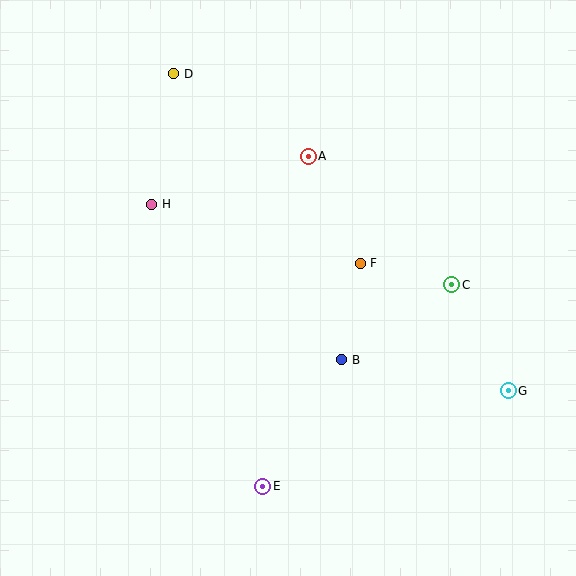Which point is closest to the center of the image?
Point F at (360, 263) is closest to the center.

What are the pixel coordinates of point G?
Point G is at (508, 391).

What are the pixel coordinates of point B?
Point B is at (342, 360).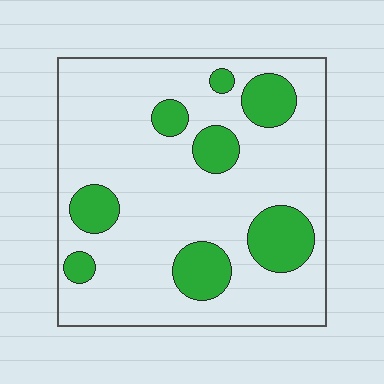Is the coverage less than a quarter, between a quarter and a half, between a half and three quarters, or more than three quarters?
Less than a quarter.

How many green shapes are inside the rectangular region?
8.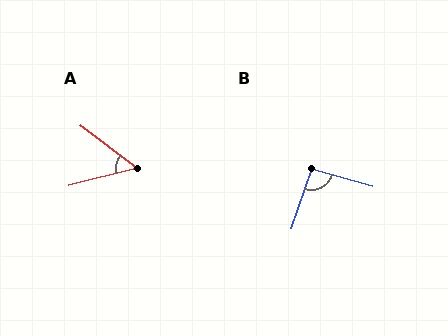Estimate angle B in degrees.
Approximately 93 degrees.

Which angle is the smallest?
A, at approximately 52 degrees.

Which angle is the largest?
B, at approximately 93 degrees.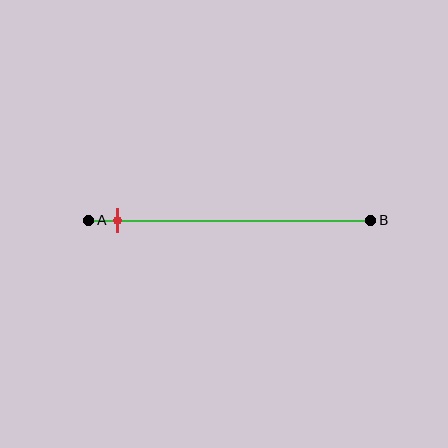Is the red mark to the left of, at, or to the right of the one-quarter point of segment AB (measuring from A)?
The red mark is to the left of the one-quarter point of segment AB.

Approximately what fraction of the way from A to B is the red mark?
The red mark is approximately 10% of the way from A to B.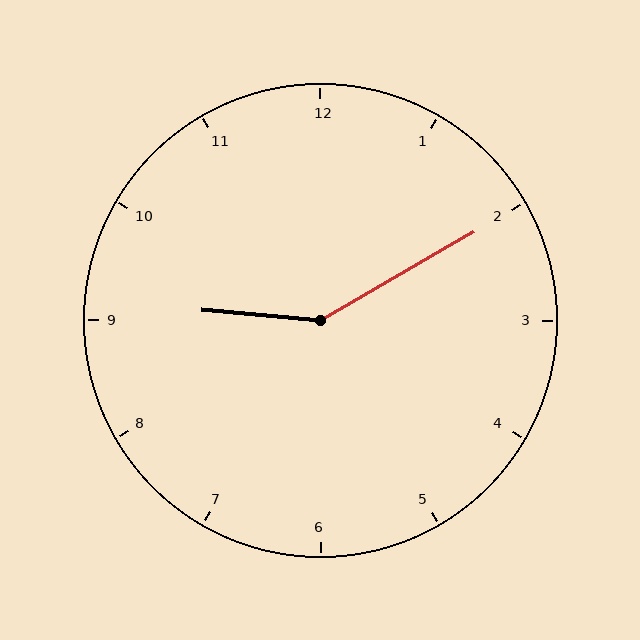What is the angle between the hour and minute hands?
Approximately 145 degrees.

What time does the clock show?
9:10.